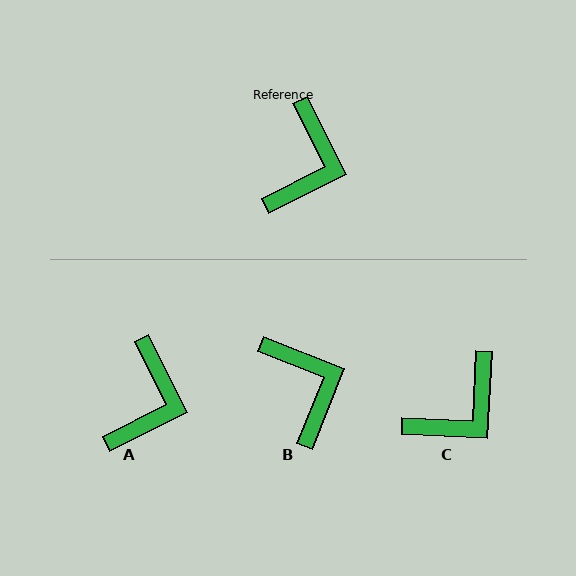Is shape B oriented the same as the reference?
No, it is off by about 42 degrees.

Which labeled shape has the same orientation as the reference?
A.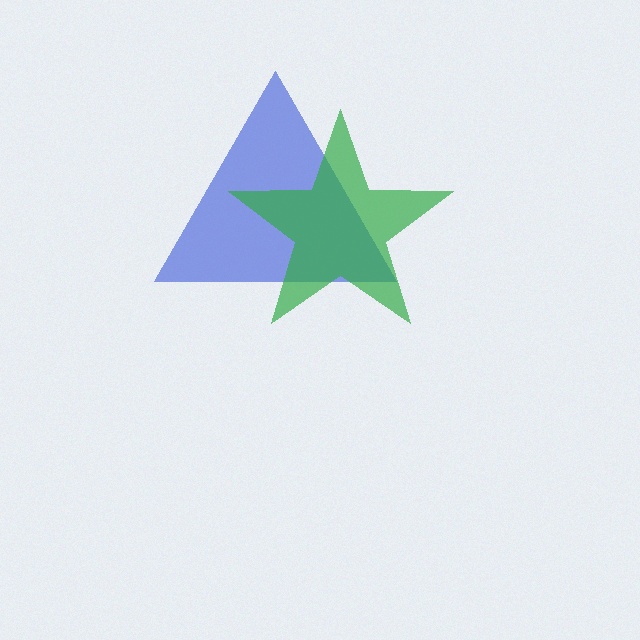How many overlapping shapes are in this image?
There are 2 overlapping shapes in the image.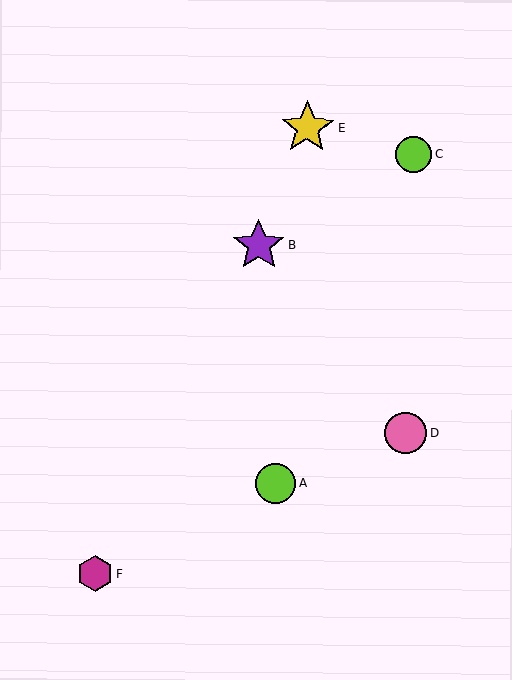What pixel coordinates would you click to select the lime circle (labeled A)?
Click at (276, 483) to select the lime circle A.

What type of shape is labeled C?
Shape C is a lime circle.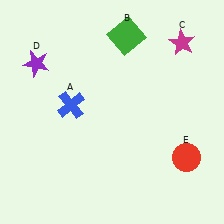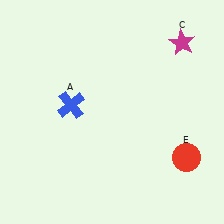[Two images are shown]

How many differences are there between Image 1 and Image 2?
There are 2 differences between the two images.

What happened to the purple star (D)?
The purple star (D) was removed in Image 2. It was in the top-left area of Image 1.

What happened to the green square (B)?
The green square (B) was removed in Image 2. It was in the top-right area of Image 1.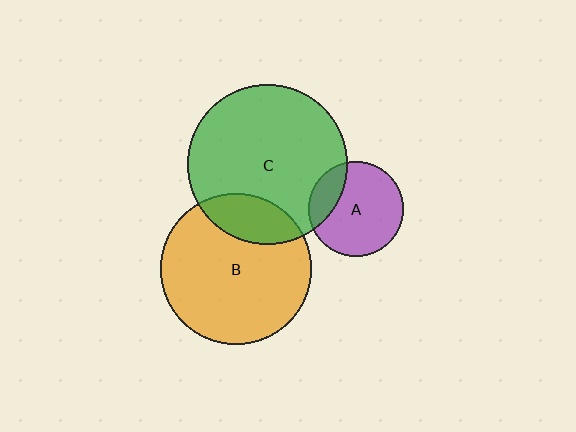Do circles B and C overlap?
Yes.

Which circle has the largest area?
Circle C (green).